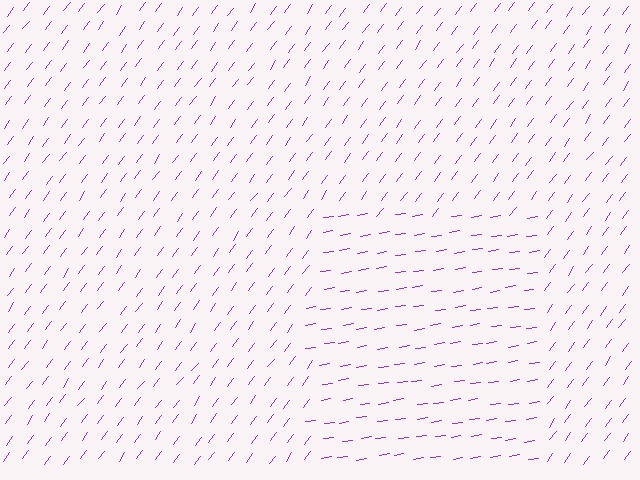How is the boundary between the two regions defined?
The boundary is defined purely by a change in line orientation (approximately 45 degrees difference). All lines are the same color and thickness.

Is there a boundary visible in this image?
Yes, there is a texture boundary formed by a change in line orientation.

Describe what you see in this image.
The image is filled with small purple line segments. A rectangle region in the image has lines oriented differently from the surrounding lines, creating a visible texture boundary.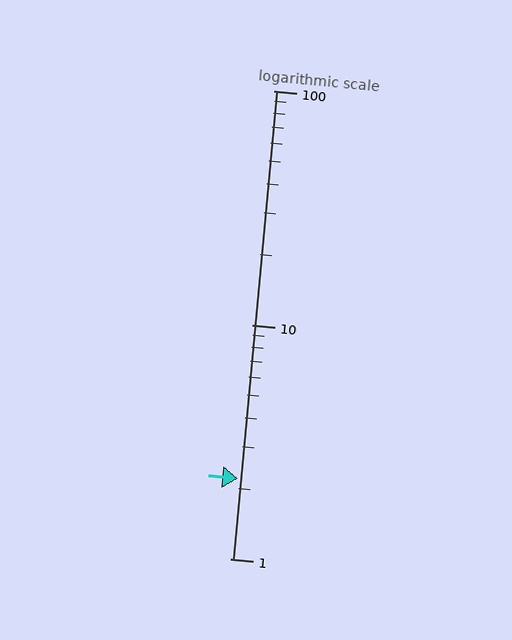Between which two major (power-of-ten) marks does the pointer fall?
The pointer is between 1 and 10.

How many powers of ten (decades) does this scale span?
The scale spans 2 decades, from 1 to 100.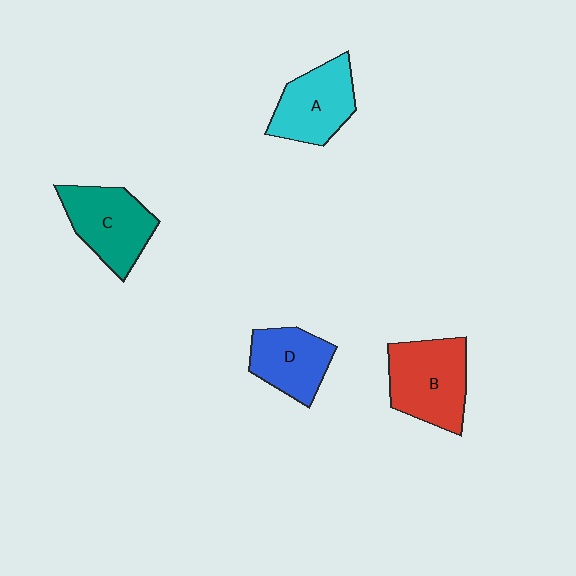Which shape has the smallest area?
Shape D (blue).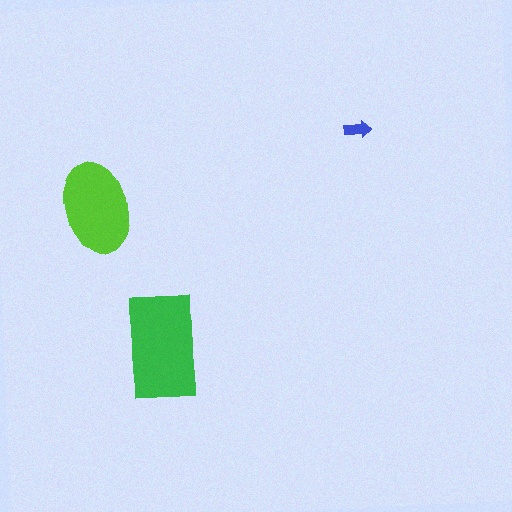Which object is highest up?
The blue arrow is topmost.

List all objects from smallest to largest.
The blue arrow, the lime ellipse, the green rectangle.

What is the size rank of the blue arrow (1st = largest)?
3rd.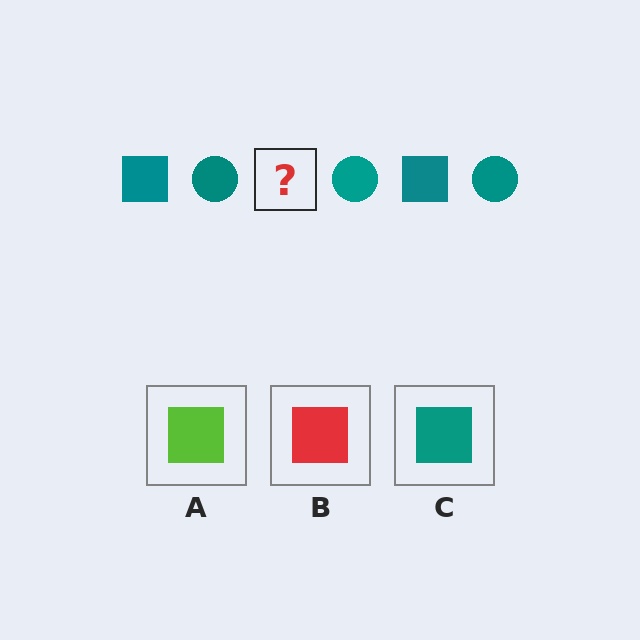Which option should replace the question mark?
Option C.